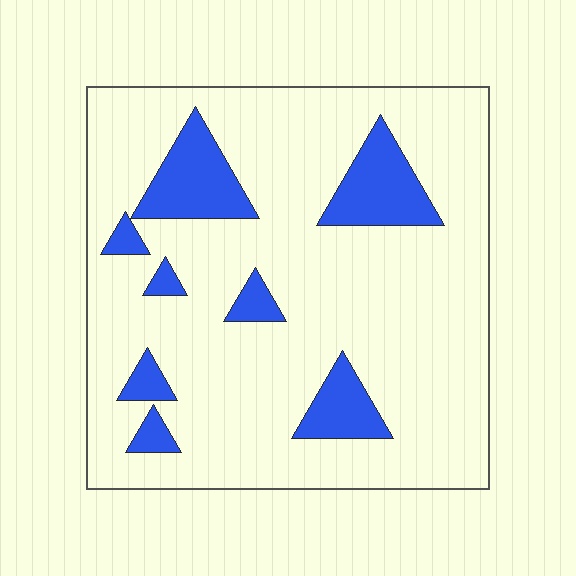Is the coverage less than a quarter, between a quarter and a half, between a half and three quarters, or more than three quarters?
Less than a quarter.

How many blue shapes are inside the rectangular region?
8.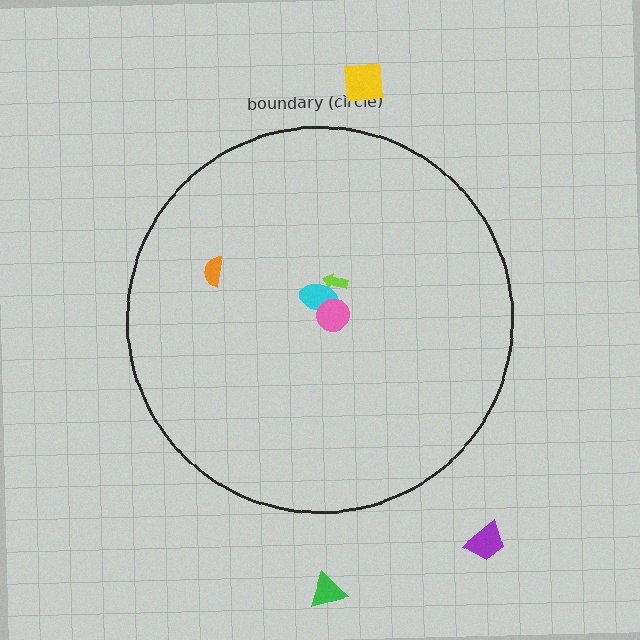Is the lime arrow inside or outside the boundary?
Inside.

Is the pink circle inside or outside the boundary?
Inside.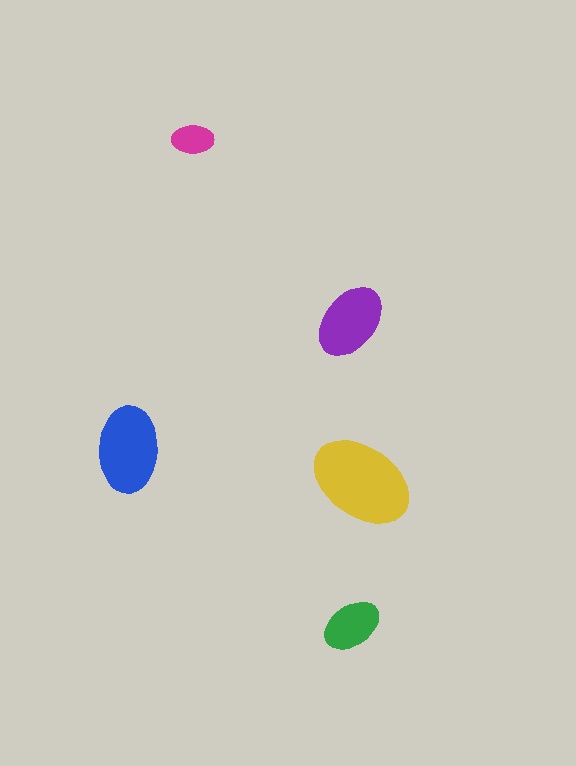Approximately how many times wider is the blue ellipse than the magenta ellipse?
About 2 times wider.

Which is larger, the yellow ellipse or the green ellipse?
The yellow one.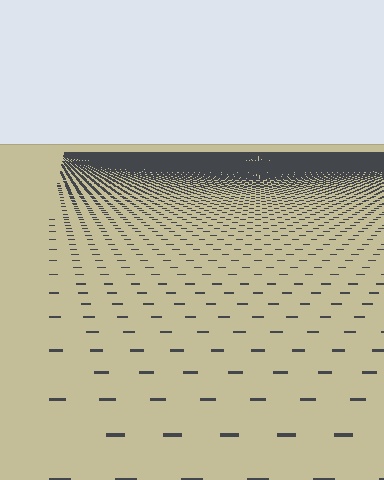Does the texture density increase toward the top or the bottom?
Density increases toward the top.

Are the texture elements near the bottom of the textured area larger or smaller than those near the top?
Larger. Near the bottom, elements are closer to the viewer and appear at a bigger on-screen size.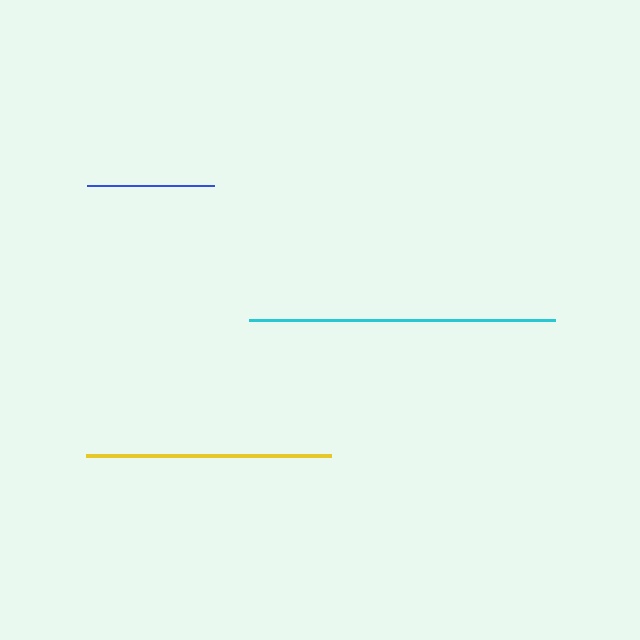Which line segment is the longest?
The cyan line is the longest at approximately 306 pixels.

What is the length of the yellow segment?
The yellow segment is approximately 245 pixels long.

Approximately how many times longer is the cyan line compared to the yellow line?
The cyan line is approximately 1.3 times the length of the yellow line.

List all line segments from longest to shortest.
From longest to shortest: cyan, yellow, blue.